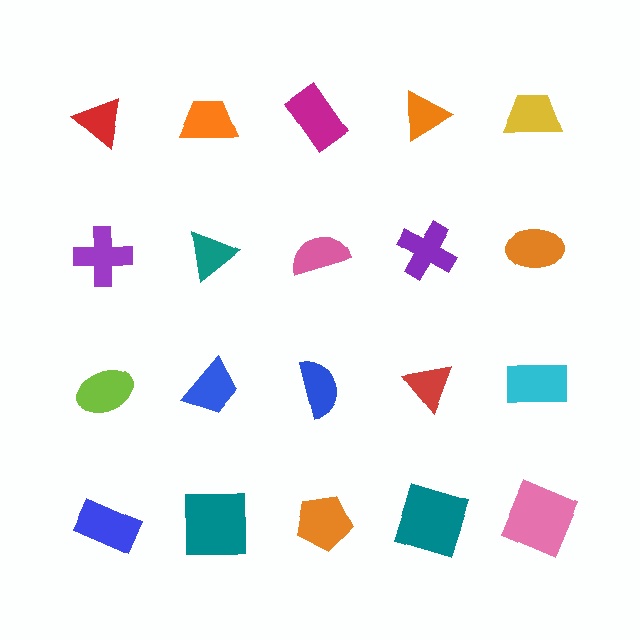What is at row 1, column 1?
A red triangle.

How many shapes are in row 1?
5 shapes.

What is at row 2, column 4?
A purple cross.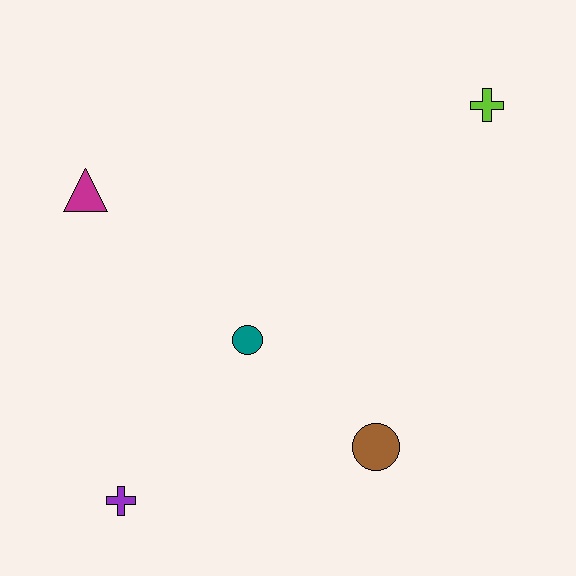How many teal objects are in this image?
There is 1 teal object.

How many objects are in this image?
There are 5 objects.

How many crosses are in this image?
There are 2 crosses.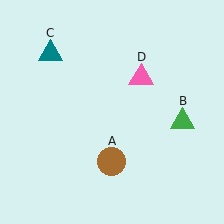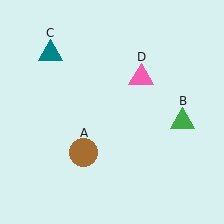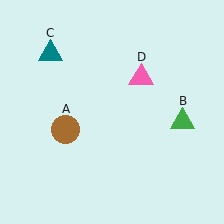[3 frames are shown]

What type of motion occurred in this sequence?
The brown circle (object A) rotated clockwise around the center of the scene.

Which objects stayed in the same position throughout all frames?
Green triangle (object B) and teal triangle (object C) and pink triangle (object D) remained stationary.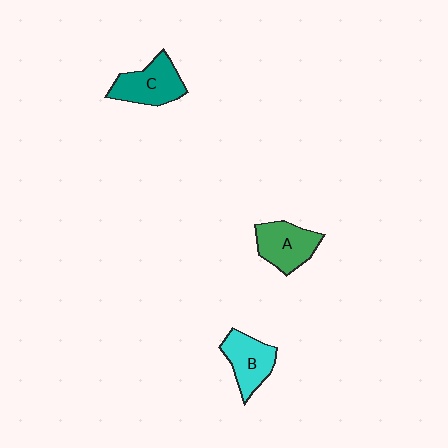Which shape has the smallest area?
Shape B (cyan).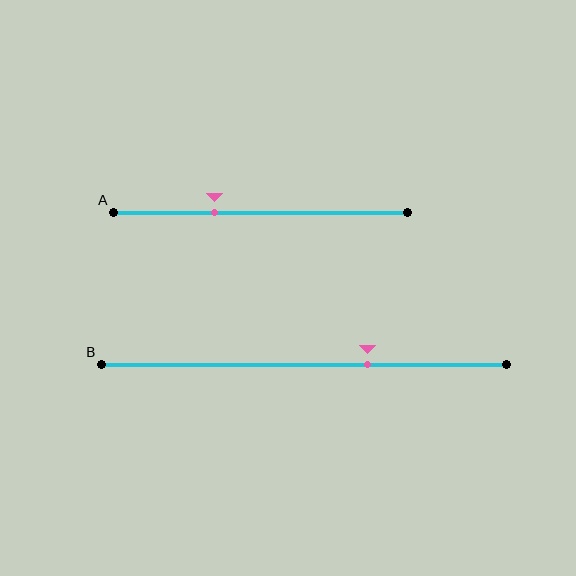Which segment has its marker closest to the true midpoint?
Segment A has its marker closest to the true midpoint.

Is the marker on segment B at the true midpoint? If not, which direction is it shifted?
No, the marker on segment B is shifted to the right by about 16% of the segment length.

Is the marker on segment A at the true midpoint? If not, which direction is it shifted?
No, the marker on segment A is shifted to the left by about 16% of the segment length.